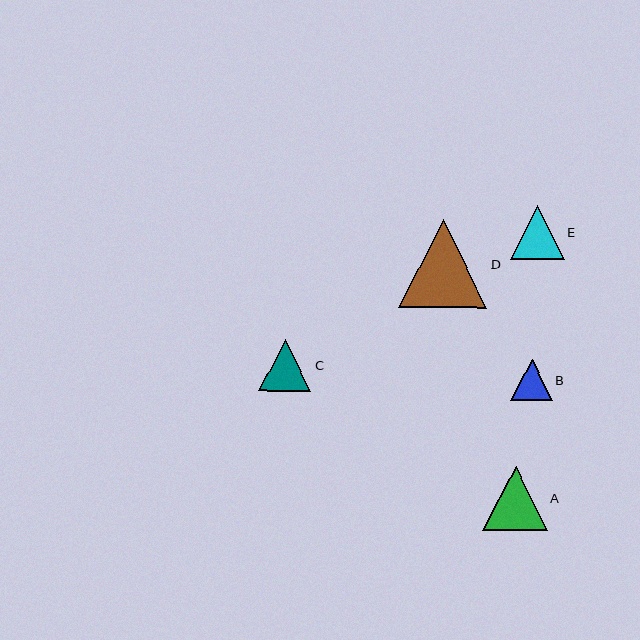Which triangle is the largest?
Triangle D is the largest with a size of approximately 88 pixels.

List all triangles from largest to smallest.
From largest to smallest: D, A, E, C, B.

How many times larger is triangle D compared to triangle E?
Triangle D is approximately 1.6 times the size of triangle E.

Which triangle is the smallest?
Triangle B is the smallest with a size of approximately 42 pixels.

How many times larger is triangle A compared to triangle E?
Triangle A is approximately 1.2 times the size of triangle E.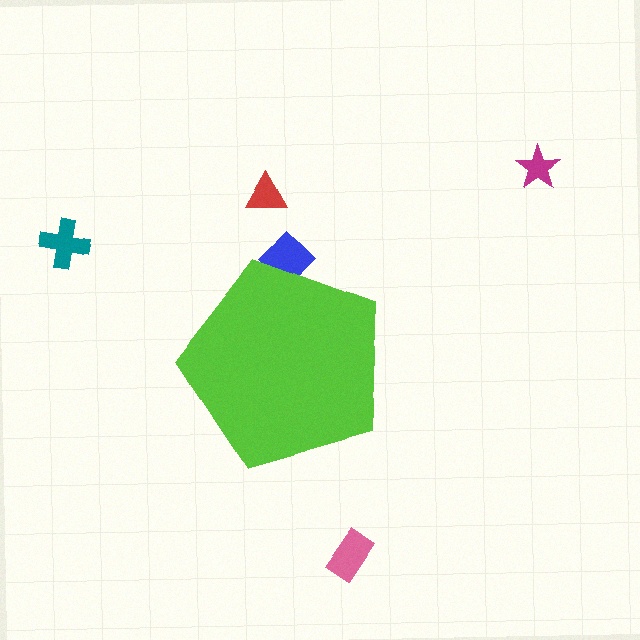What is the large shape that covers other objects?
A lime pentagon.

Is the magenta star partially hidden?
No, the magenta star is fully visible.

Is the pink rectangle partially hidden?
No, the pink rectangle is fully visible.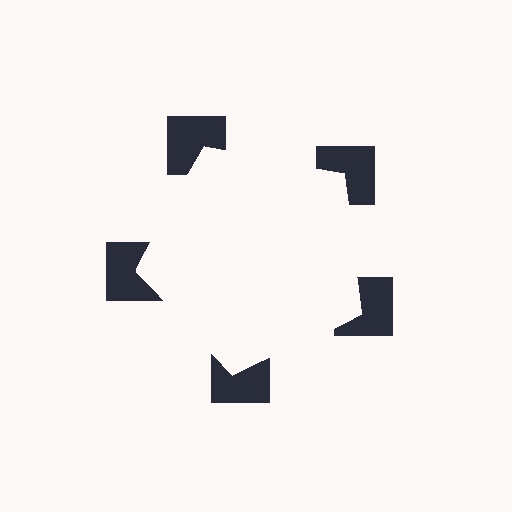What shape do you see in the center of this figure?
An illusory pentagon — its edges are inferred from the aligned wedge cuts in the notched squares, not physically drawn.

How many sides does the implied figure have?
5 sides.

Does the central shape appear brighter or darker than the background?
It typically appears slightly brighter than the background, even though no actual brightness change is drawn.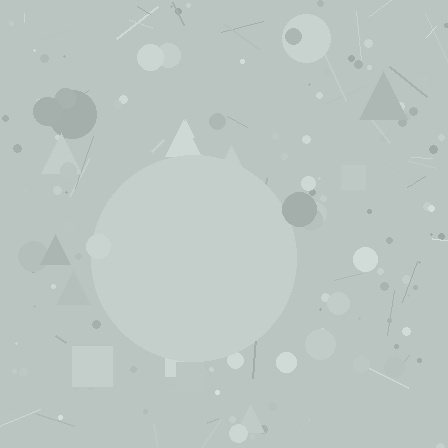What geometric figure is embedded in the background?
A circle is embedded in the background.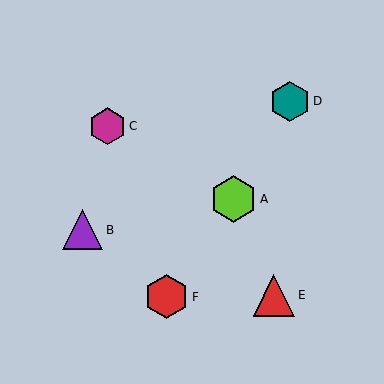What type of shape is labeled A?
Shape A is a lime hexagon.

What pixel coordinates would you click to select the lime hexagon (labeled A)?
Click at (233, 199) to select the lime hexagon A.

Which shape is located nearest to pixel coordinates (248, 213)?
The lime hexagon (labeled A) at (233, 199) is nearest to that location.